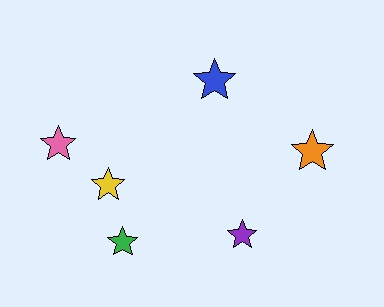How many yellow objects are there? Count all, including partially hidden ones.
There is 1 yellow object.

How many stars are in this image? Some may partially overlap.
There are 6 stars.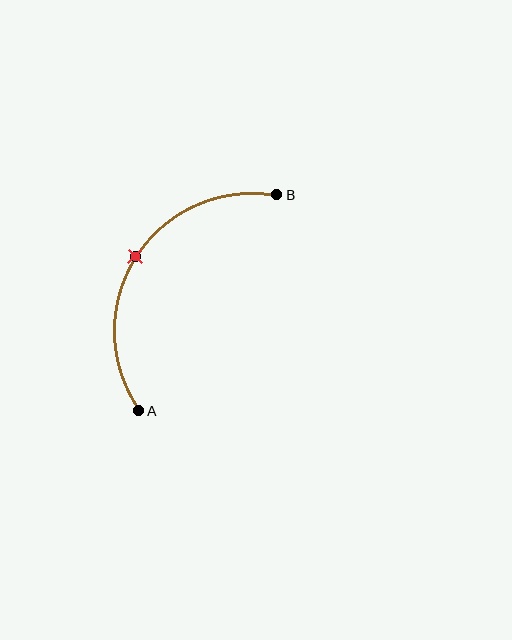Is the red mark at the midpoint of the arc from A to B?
Yes. The red mark lies on the arc at equal arc-length from both A and B — it is the arc midpoint.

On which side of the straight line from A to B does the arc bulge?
The arc bulges to the left of the straight line connecting A and B.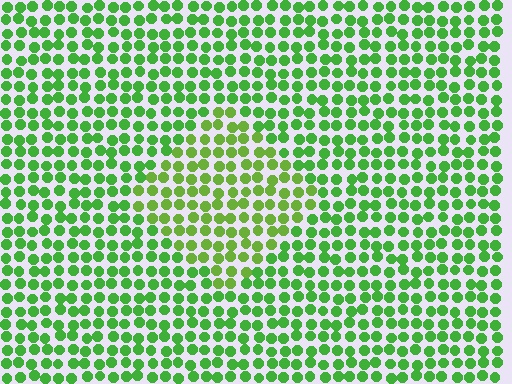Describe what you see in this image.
The image is filled with small green elements in a uniform arrangement. A diamond-shaped region is visible where the elements are tinted to a slightly different hue, forming a subtle color boundary.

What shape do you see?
I see a diamond.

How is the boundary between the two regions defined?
The boundary is defined purely by a slight shift in hue (about 22 degrees). Spacing, size, and orientation are identical on both sides.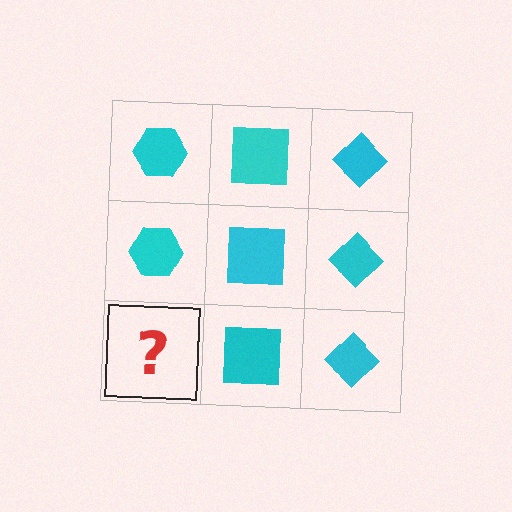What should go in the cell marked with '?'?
The missing cell should contain a cyan hexagon.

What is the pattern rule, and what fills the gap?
The rule is that each column has a consistent shape. The gap should be filled with a cyan hexagon.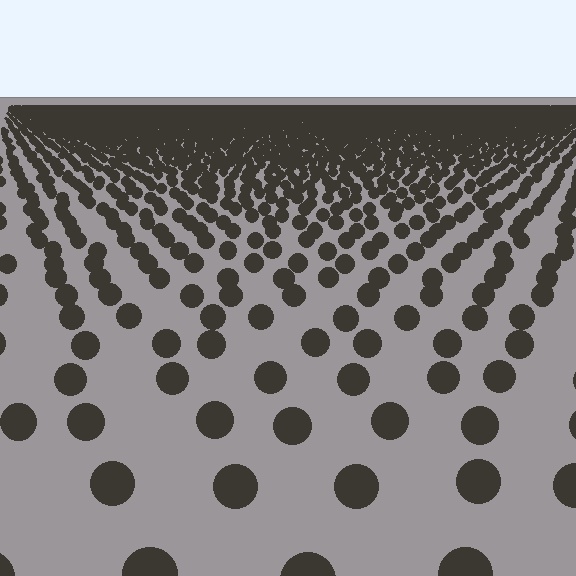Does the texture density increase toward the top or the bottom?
Density increases toward the top.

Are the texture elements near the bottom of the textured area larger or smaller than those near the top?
Larger. Near the bottom, elements are closer to the viewer and appear at a bigger on-screen size.